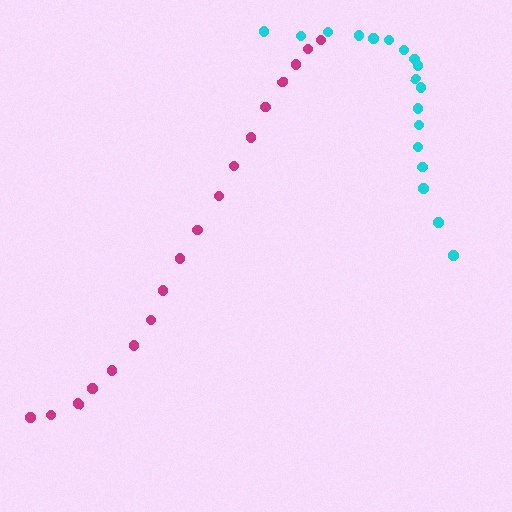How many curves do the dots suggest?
There are 2 distinct paths.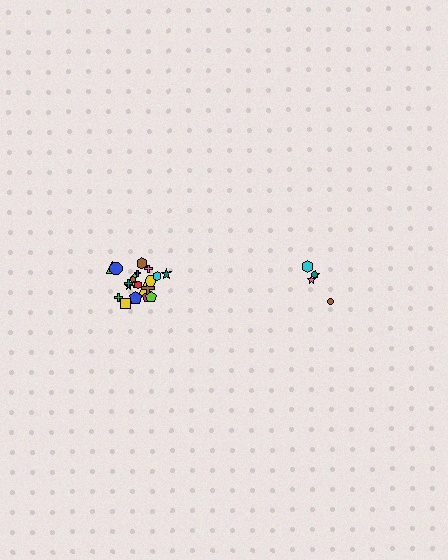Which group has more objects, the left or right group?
The left group.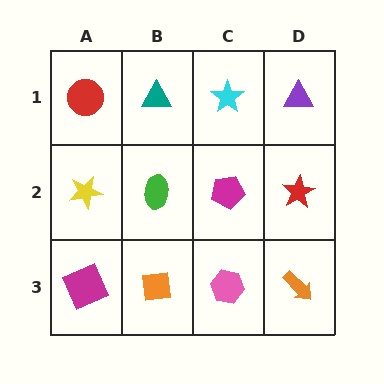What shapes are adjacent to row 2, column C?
A cyan star (row 1, column C), a pink hexagon (row 3, column C), a green ellipse (row 2, column B), a red star (row 2, column D).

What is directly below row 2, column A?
A magenta square.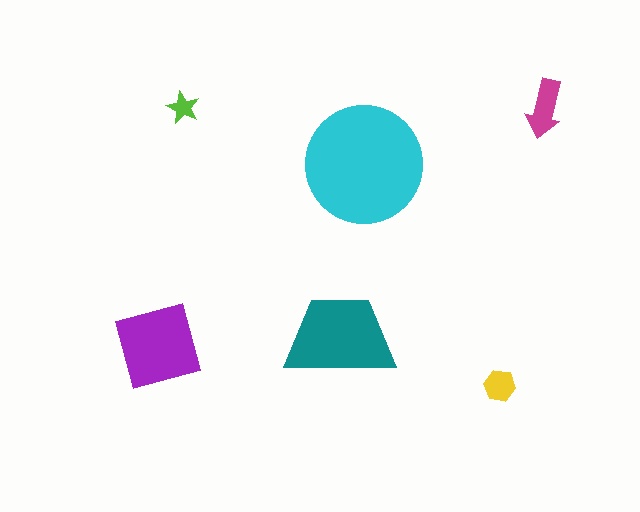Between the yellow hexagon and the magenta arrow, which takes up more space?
The magenta arrow.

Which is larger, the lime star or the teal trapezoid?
The teal trapezoid.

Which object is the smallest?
The lime star.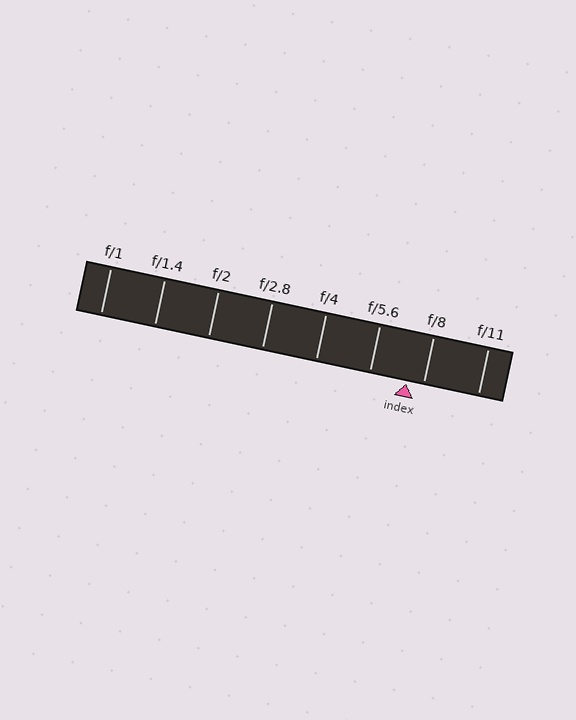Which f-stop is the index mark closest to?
The index mark is closest to f/8.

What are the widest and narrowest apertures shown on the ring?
The widest aperture shown is f/1 and the narrowest is f/11.